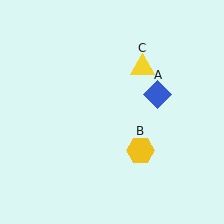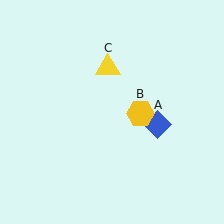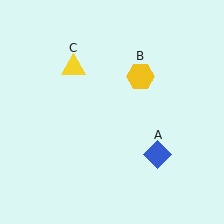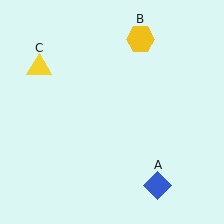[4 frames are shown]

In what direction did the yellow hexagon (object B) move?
The yellow hexagon (object B) moved up.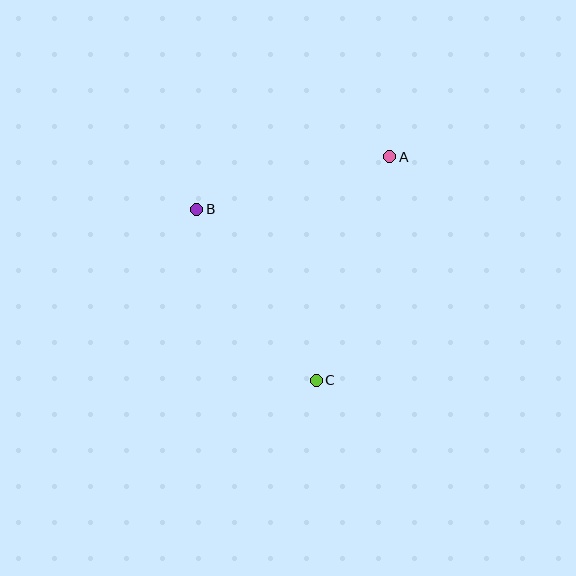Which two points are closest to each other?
Points A and B are closest to each other.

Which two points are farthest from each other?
Points A and C are farthest from each other.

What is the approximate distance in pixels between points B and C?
The distance between B and C is approximately 208 pixels.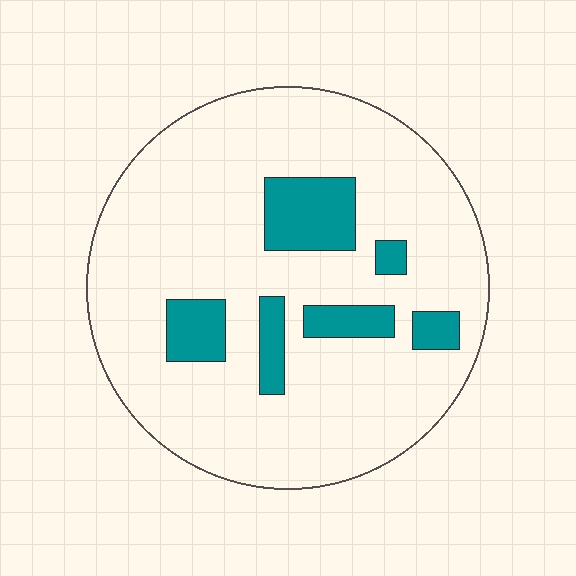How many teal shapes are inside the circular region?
6.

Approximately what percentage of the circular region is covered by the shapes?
Approximately 15%.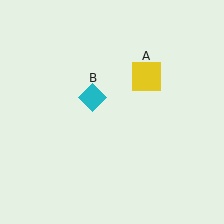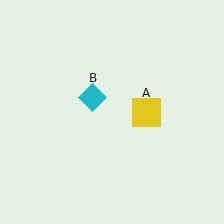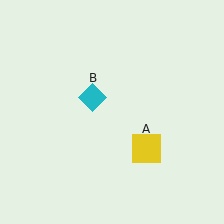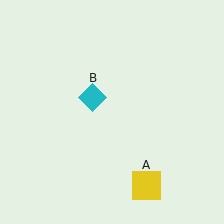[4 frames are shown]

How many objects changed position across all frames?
1 object changed position: yellow square (object A).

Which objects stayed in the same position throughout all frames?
Cyan diamond (object B) remained stationary.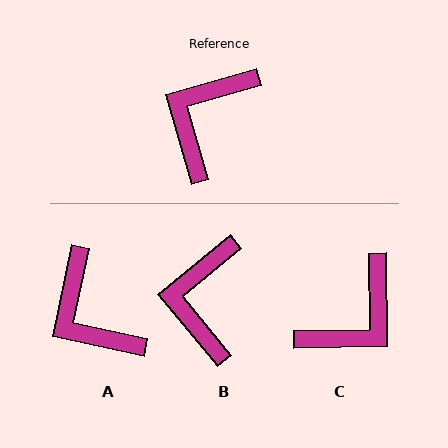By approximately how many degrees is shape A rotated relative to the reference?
Approximately 62 degrees counter-clockwise.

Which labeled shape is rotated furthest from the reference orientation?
C, about 165 degrees away.